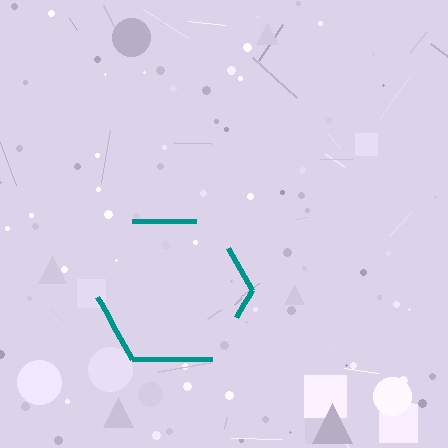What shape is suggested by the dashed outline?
The dashed outline suggests a hexagon.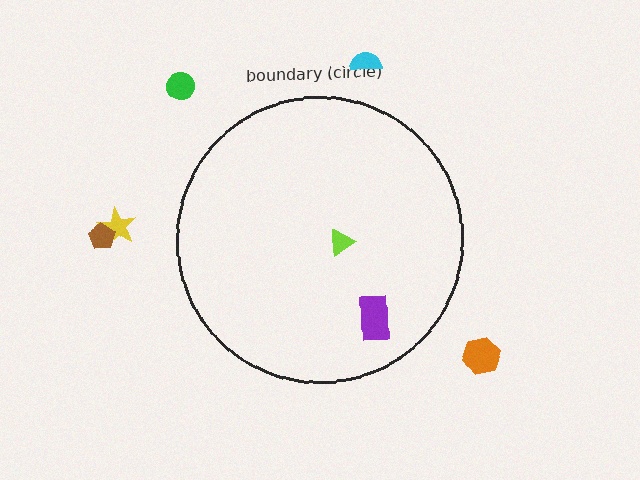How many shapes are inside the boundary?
2 inside, 5 outside.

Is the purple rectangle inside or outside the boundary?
Inside.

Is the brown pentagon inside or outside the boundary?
Outside.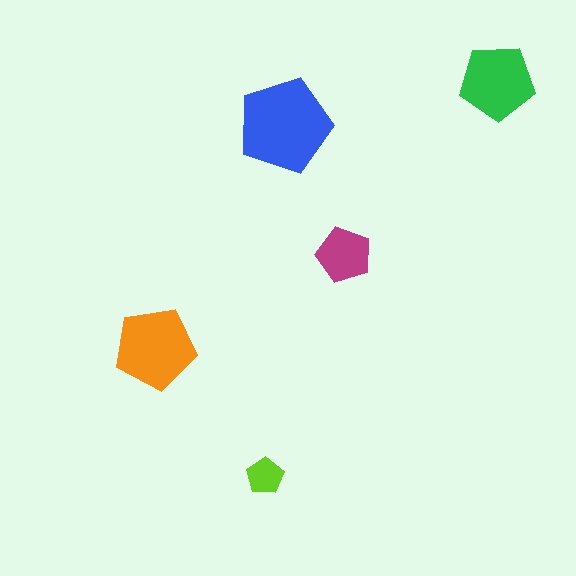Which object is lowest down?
The lime pentagon is bottommost.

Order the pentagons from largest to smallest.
the blue one, the orange one, the green one, the magenta one, the lime one.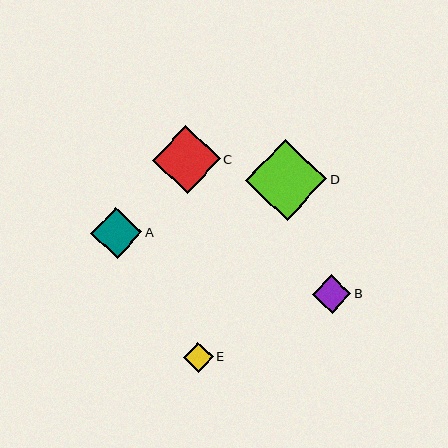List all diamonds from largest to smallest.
From largest to smallest: D, C, A, B, E.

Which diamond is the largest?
Diamond D is the largest with a size of approximately 81 pixels.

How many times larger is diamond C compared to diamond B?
Diamond C is approximately 1.7 times the size of diamond B.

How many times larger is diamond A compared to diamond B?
Diamond A is approximately 1.3 times the size of diamond B.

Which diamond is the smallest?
Diamond E is the smallest with a size of approximately 30 pixels.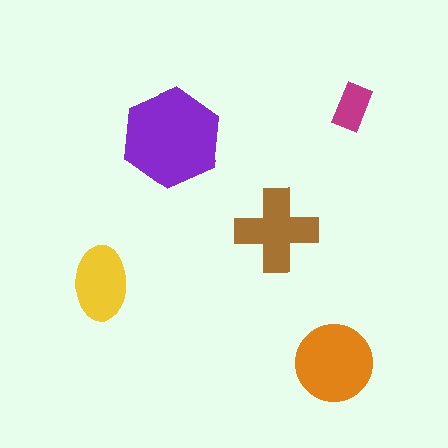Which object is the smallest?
The magenta rectangle.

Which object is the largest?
The purple hexagon.